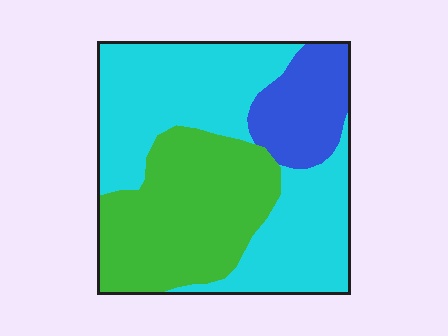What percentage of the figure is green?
Green takes up between a quarter and a half of the figure.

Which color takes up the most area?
Cyan, at roughly 50%.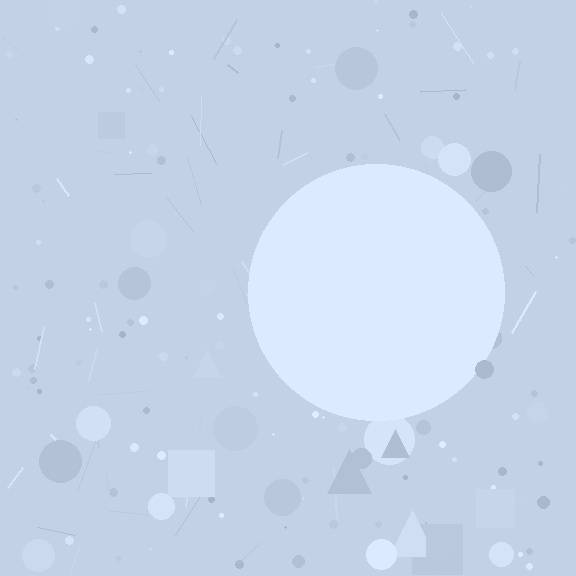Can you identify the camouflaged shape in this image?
The camouflaged shape is a circle.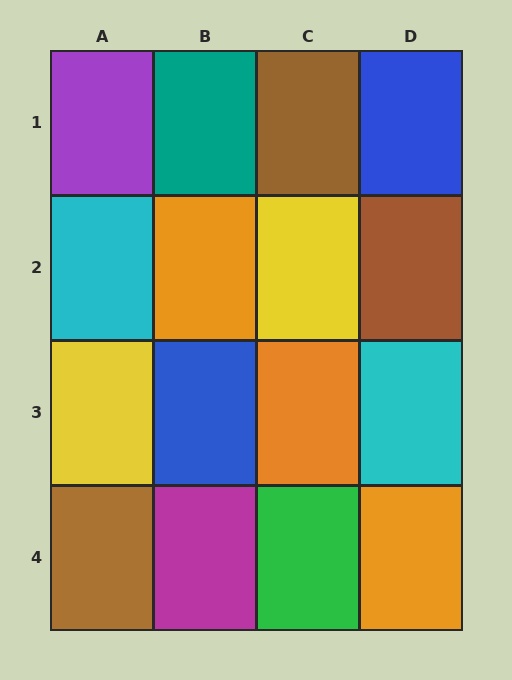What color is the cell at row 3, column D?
Cyan.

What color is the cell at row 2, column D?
Brown.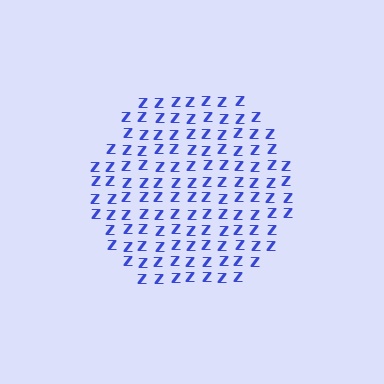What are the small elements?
The small elements are letter Z's.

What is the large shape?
The large shape is a hexagon.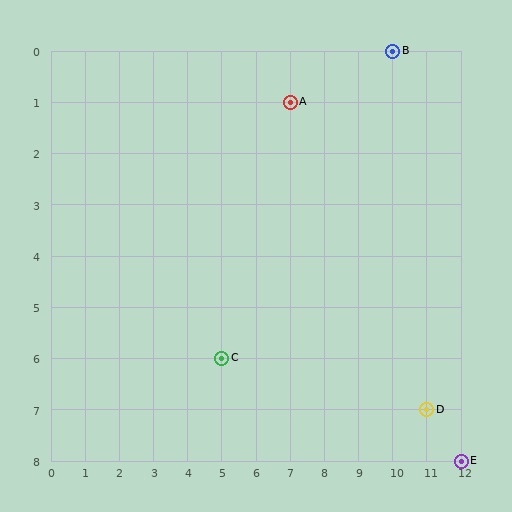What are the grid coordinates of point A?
Point A is at grid coordinates (7, 1).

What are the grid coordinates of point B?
Point B is at grid coordinates (10, 0).